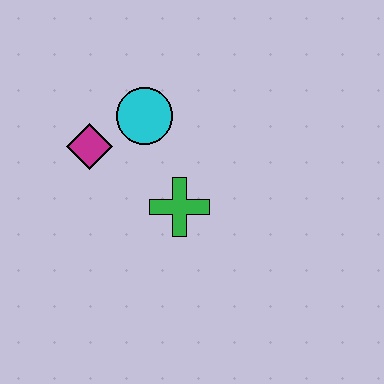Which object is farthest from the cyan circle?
The green cross is farthest from the cyan circle.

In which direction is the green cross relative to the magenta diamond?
The green cross is to the right of the magenta diamond.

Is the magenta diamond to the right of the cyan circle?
No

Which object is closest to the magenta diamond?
The cyan circle is closest to the magenta diamond.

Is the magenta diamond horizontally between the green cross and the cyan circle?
No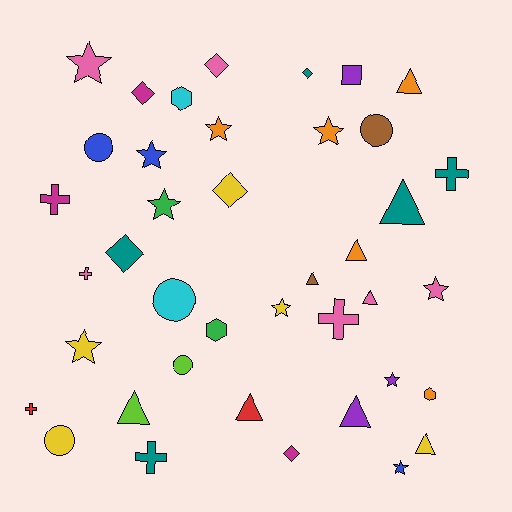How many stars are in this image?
There are 10 stars.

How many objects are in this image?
There are 40 objects.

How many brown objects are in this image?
There are 2 brown objects.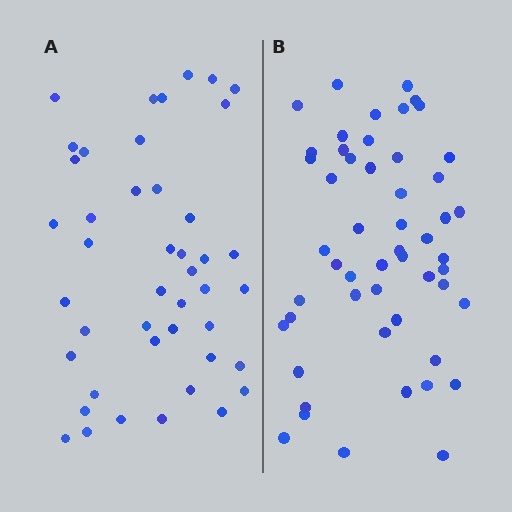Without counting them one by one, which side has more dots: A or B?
Region B (the right region) has more dots.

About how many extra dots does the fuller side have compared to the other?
Region B has roughly 8 or so more dots than region A.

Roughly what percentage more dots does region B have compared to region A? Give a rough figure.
About 20% more.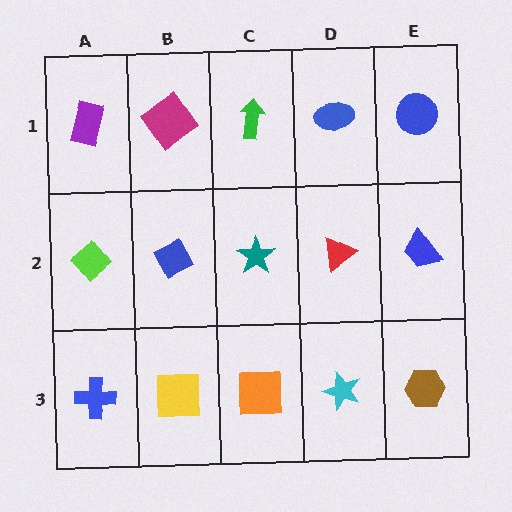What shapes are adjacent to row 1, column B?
A blue diamond (row 2, column B), a purple rectangle (row 1, column A), a green arrow (row 1, column C).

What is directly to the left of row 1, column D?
A green arrow.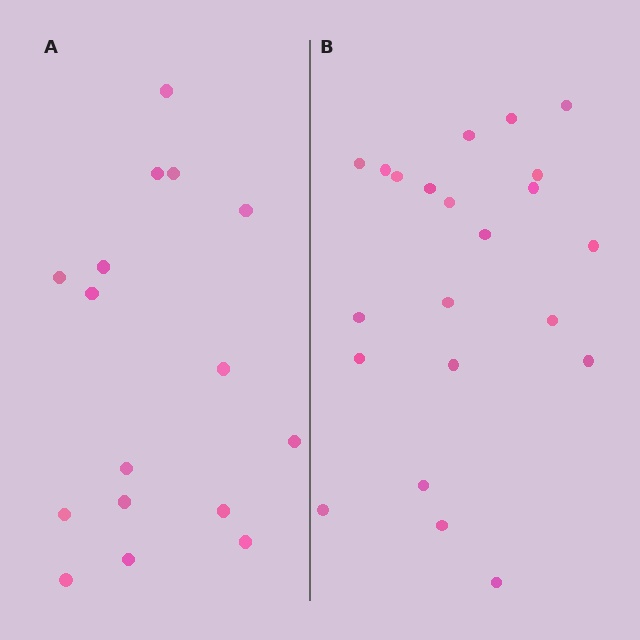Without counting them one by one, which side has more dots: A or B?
Region B (the right region) has more dots.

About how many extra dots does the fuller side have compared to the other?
Region B has about 6 more dots than region A.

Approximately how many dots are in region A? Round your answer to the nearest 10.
About 20 dots. (The exact count is 16, which rounds to 20.)